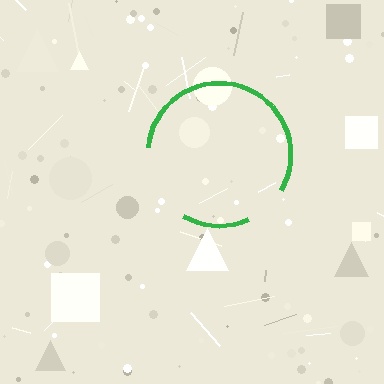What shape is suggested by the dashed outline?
The dashed outline suggests a circle.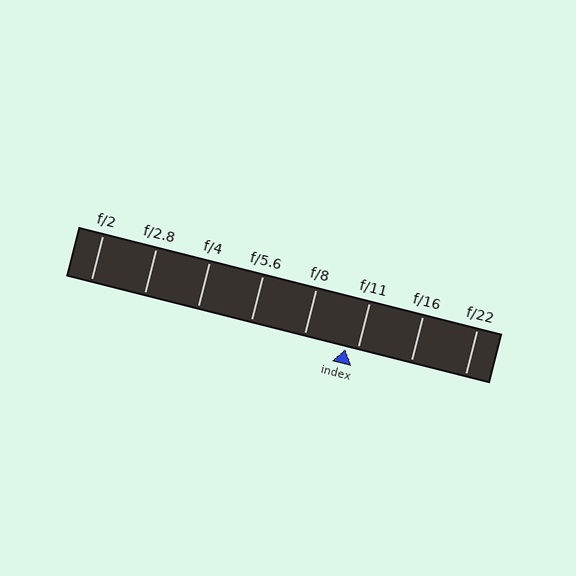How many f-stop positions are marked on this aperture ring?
There are 8 f-stop positions marked.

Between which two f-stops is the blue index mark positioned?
The index mark is between f/8 and f/11.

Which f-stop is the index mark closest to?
The index mark is closest to f/11.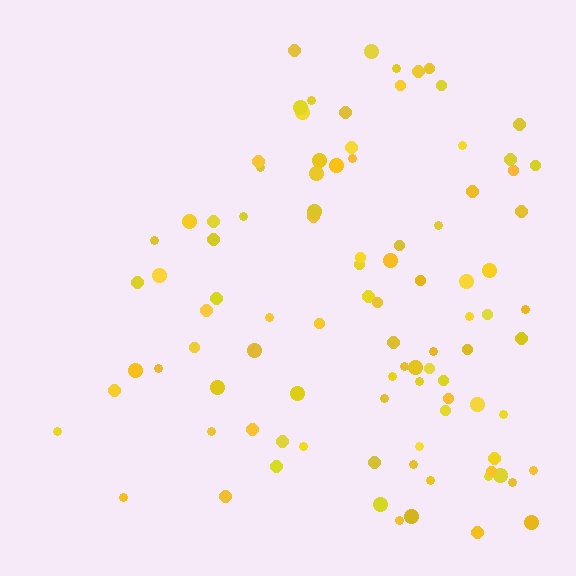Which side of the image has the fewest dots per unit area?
The left.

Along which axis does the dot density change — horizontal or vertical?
Horizontal.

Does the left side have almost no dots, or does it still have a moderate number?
Still a moderate number, just noticeably fewer than the right.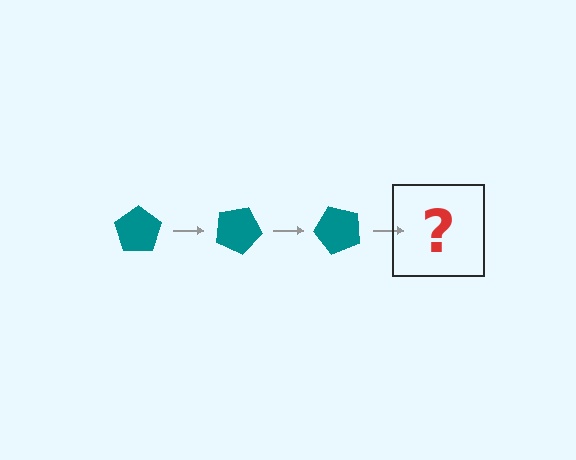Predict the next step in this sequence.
The next step is a teal pentagon rotated 75 degrees.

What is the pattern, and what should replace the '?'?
The pattern is that the pentagon rotates 25 degrees each step. The '?' should be a teal pentagon rotated 75 degrees.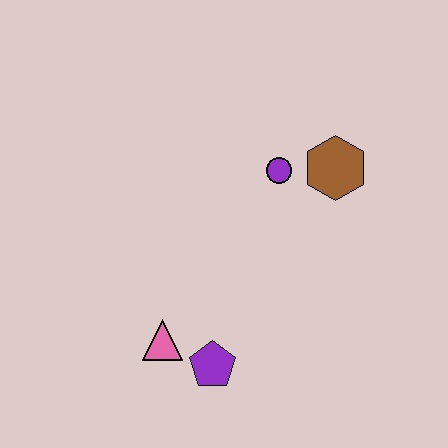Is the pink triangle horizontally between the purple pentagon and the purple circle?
No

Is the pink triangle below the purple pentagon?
No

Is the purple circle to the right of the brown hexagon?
No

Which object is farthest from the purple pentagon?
The brown hexagon is farthest from the purple pentagon.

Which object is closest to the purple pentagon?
The pink triangle is closest to the purple pentagon.